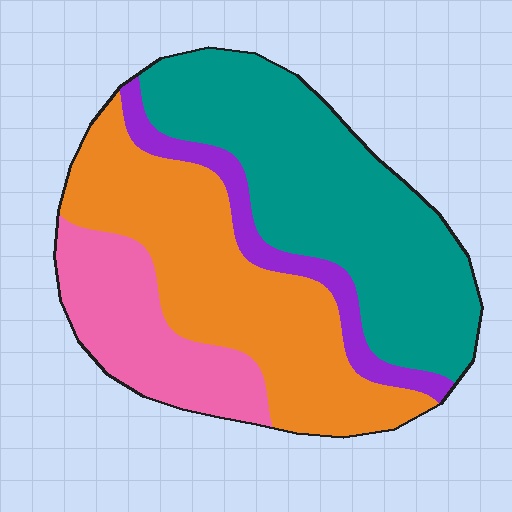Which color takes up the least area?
Purple, at roughly 10%.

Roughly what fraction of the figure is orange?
Orange covers about 35% of the figure.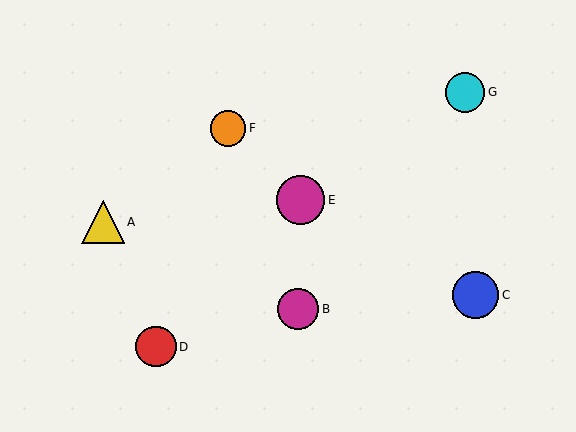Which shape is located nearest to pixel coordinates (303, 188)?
The magenta circle (labeled E) at (300, 200) is nearest to that location.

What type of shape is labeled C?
Shape C is a blue circle.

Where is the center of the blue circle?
The center of the blue circle is at (476, 295).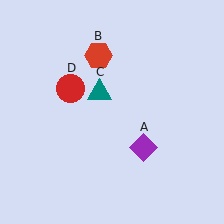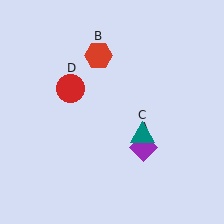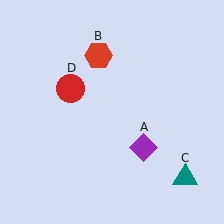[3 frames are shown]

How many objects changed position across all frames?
1 object changed position: teal triangle (object C).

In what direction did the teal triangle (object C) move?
The teal triangle (object C) moved down and to the right.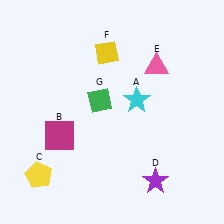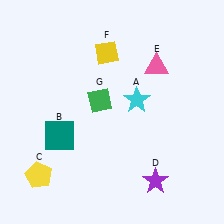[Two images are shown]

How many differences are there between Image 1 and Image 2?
There is 1 difference between the two images.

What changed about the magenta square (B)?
In Image 1, B is magenta. In Image 2, it changed to teal.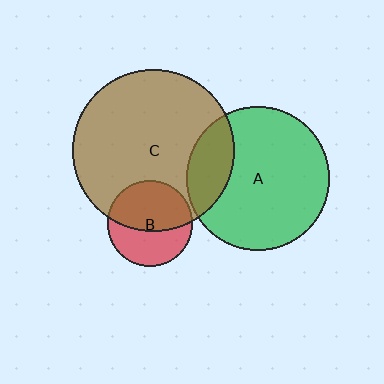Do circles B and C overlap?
Yes.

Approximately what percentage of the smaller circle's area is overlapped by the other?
Approximately 55%.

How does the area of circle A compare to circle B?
Approximately 2.8 times.